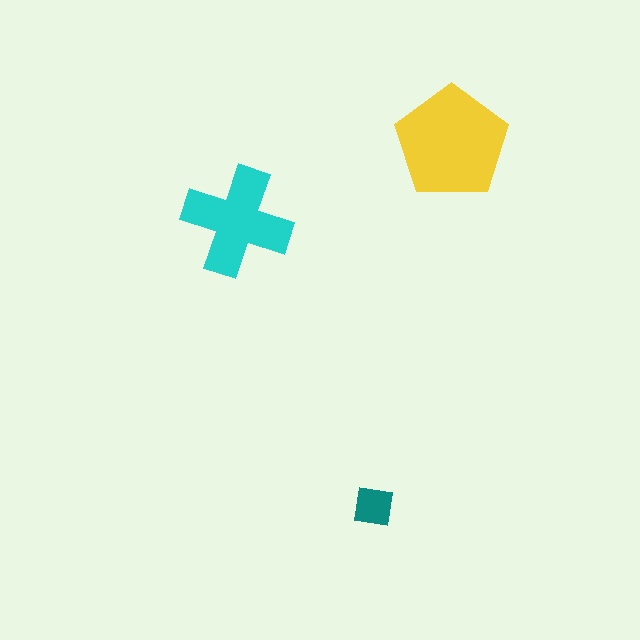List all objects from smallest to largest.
The teal square, the cyan cross, the yellow pentagon.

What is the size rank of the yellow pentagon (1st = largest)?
1st.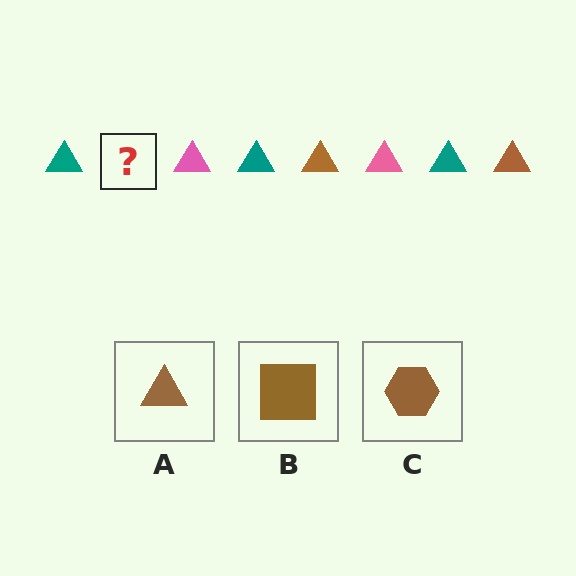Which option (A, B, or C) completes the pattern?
A.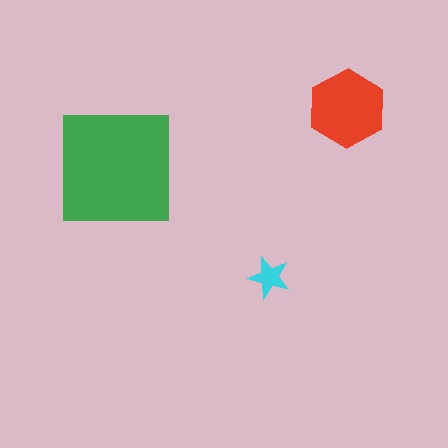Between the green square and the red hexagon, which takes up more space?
The green square.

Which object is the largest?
The green square.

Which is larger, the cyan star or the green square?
The green square.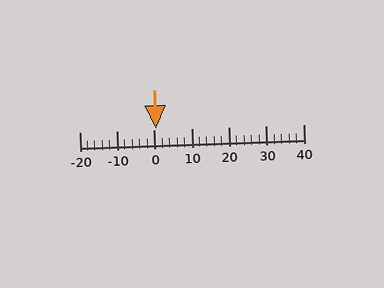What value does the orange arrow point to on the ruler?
The orange arrow points to approximately 0.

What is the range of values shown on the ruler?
The ruler shows values from -20 to 40.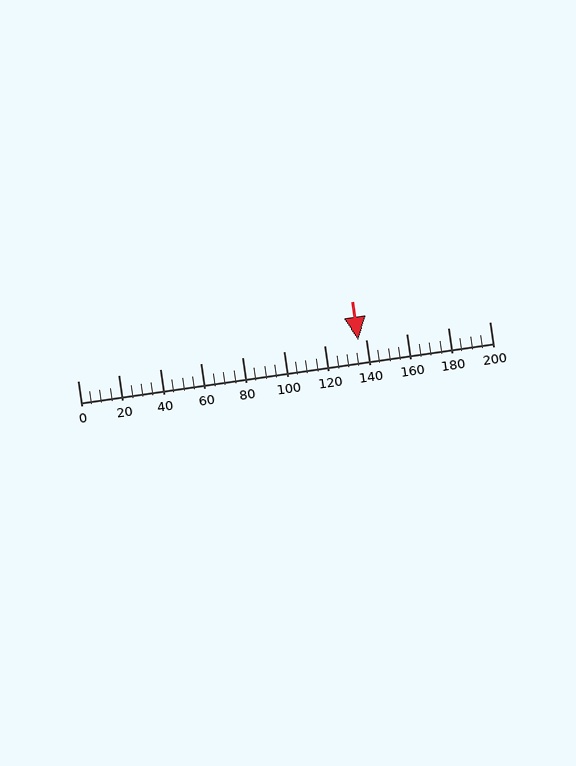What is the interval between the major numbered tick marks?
The major tick marks are spaced 20 units apart.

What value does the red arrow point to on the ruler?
The red arrow points to approximately 136.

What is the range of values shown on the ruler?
The ruler shows values from 0 to 200.